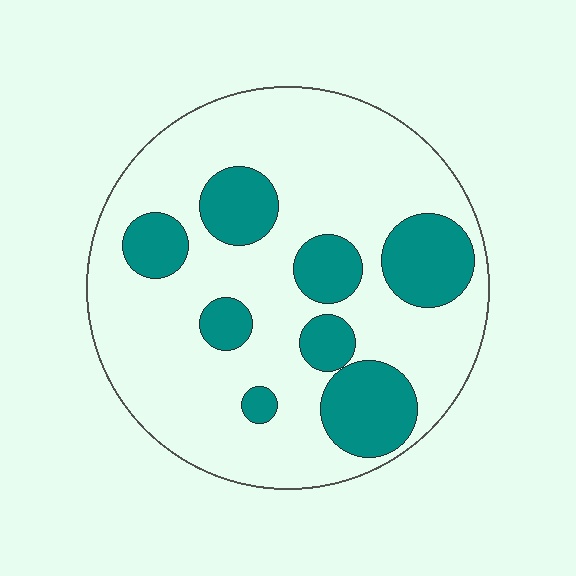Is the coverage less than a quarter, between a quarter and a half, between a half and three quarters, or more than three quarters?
Between a quarter and a half.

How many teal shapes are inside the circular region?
8.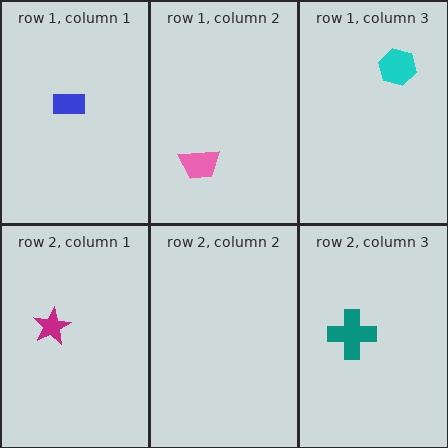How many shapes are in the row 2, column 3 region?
1.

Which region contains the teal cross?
The row 2, column 3 region.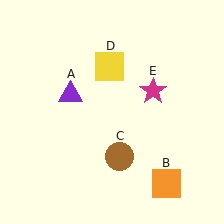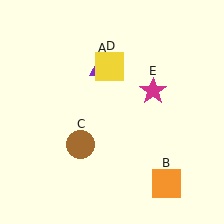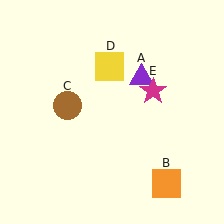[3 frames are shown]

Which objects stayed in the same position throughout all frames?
Orange square (object B) and yellow square (object D) and magenta star (object E) remained stationary.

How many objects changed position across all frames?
2 objects changed position: purple triangle (object A), brown circle (object C).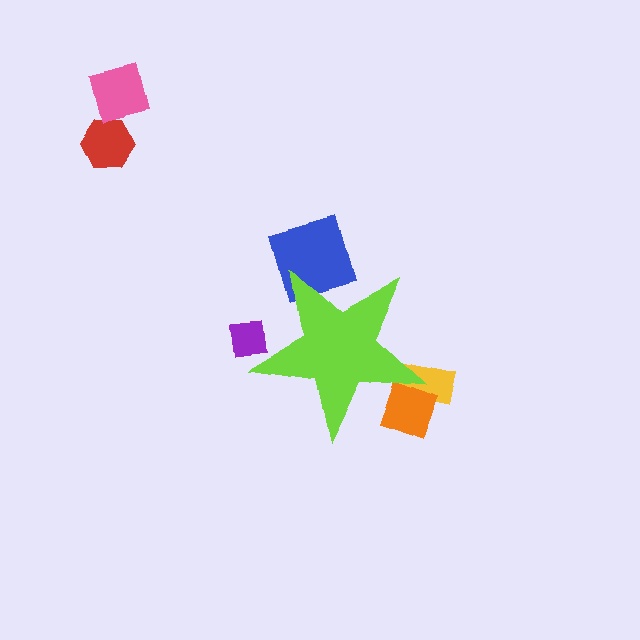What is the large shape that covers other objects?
A lime star.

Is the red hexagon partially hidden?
No, the red hexagon is fully visible.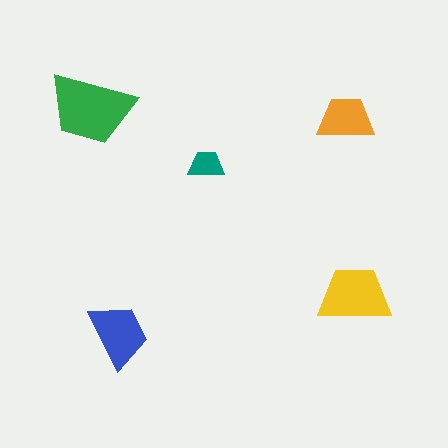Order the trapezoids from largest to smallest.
the green one, the yellow one, the blue one, the orange one, the teal one.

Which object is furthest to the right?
The yellow trapezoid is rightmost.